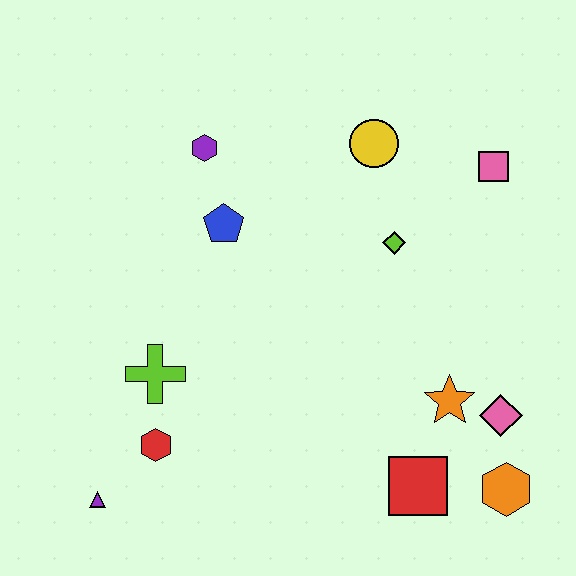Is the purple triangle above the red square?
No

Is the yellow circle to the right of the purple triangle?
Yes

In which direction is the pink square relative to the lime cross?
The pink square is to the right of the lime cross.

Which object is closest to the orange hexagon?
The pink diamond is closest to the orange hexagon.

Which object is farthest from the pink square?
The purple triangle is farthest from the pink square.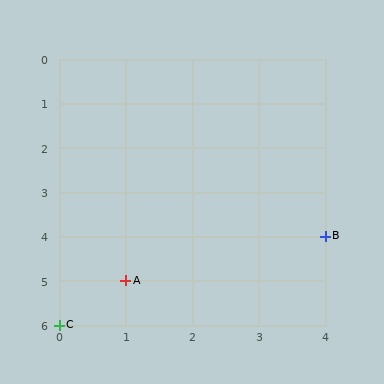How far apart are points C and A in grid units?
Points C and A are 1 column and 1 row apart (about 1.4 grid units diagonally).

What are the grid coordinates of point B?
Point B is at grid coordinates (4, 4).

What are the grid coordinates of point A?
Point A is at grid coordinates (1, 5).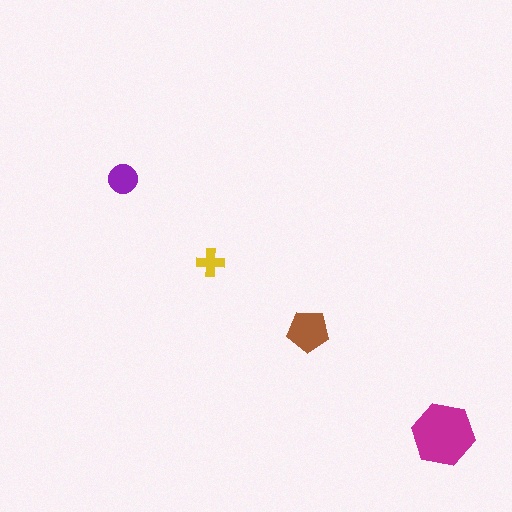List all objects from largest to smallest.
The magenta hexagon, the brown pentagon, the purple circle, the yellow cross.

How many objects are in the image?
There are 4 objects in the image.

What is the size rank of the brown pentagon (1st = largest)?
2nd.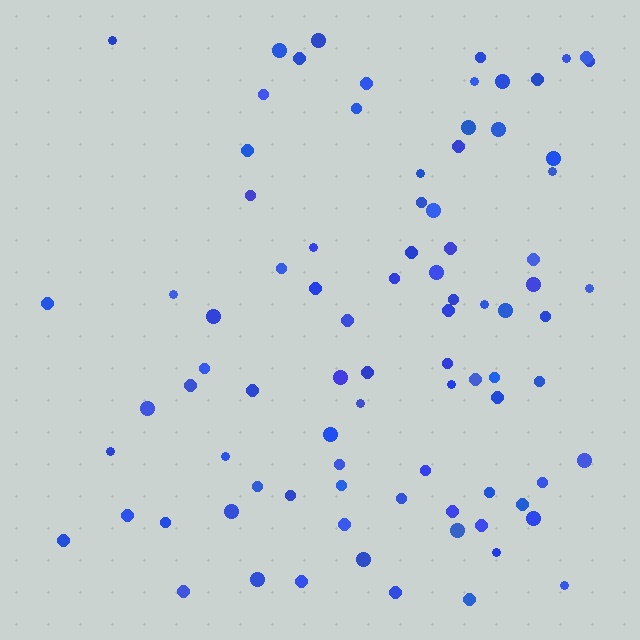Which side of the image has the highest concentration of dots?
The right.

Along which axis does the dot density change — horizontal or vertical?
Horizontal.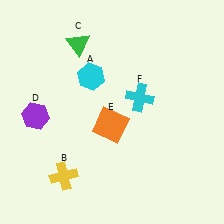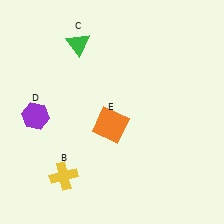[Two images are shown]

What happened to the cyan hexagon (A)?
The cyan hexagon (A) was removed in Image 2. It was in the top-left area of Image 1.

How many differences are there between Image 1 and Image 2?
There are 2 differences between the two images.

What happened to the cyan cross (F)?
The cyan cross (F) was removed in Image 2. It was in the top-right area of Image 1.